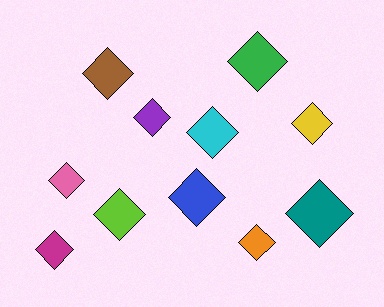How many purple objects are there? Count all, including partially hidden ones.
There is 1 purple object.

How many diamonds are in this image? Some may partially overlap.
There are 11 diamonds.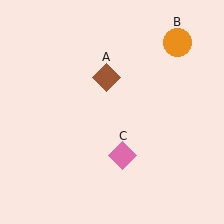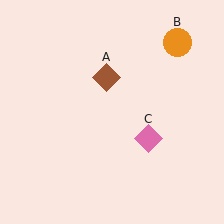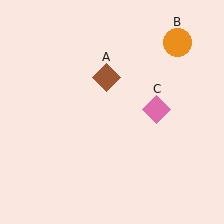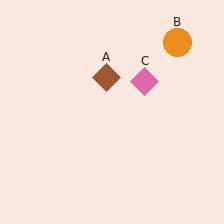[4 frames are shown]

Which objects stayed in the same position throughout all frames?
Brown diamond (object A) and orange circle (object B) remained stationary.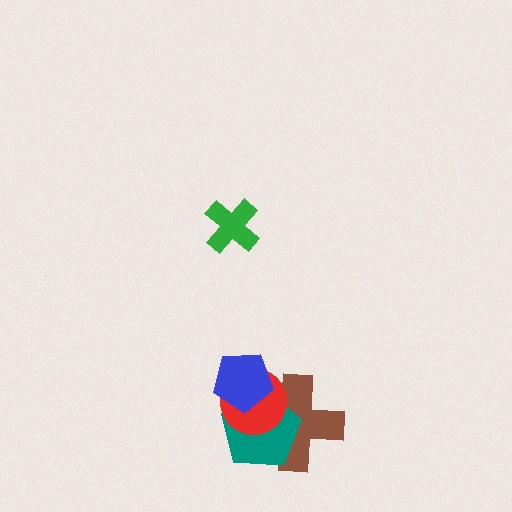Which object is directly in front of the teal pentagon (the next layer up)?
The red circle is directly in front of the teal pentagon.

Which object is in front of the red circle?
The blue pentagon is in front of the red circle.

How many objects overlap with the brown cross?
3 objects overlap with the brown cross.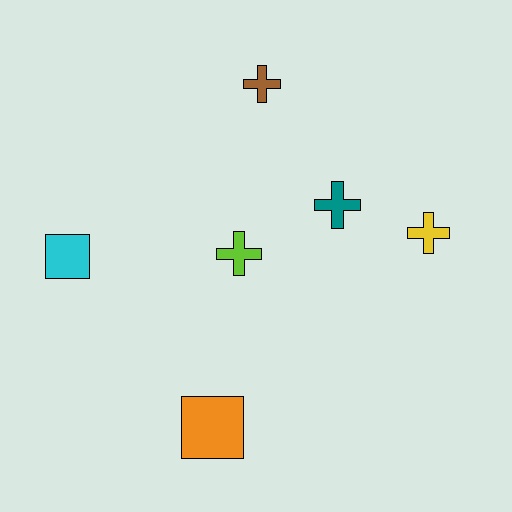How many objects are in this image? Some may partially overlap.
There are 6 objects.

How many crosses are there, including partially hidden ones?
There are 4 crosses.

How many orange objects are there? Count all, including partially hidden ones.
There is 1 orange object.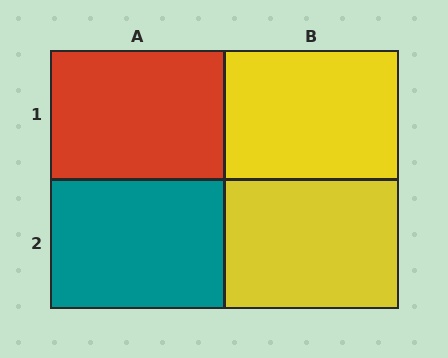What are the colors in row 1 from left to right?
Red, yellow.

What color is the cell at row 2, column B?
Yellow.